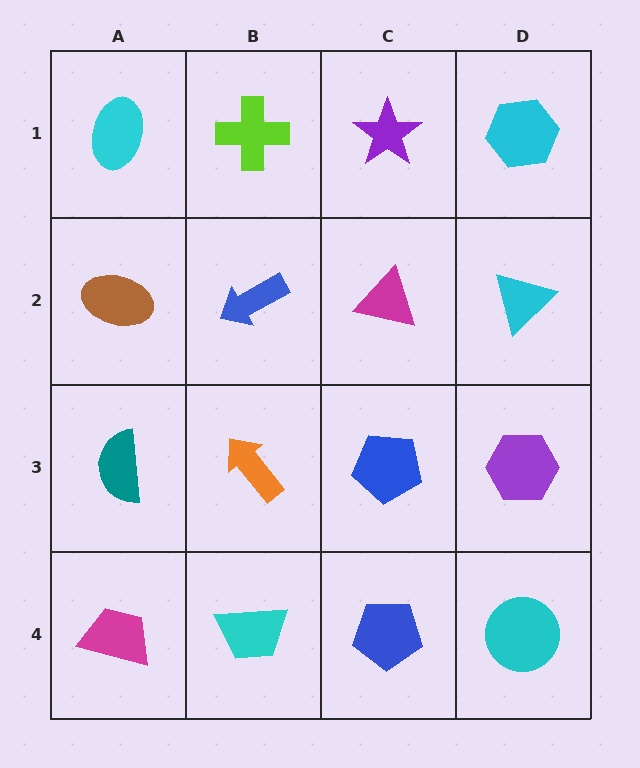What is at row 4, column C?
A blue pentagon.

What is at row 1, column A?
A cyan ellipse.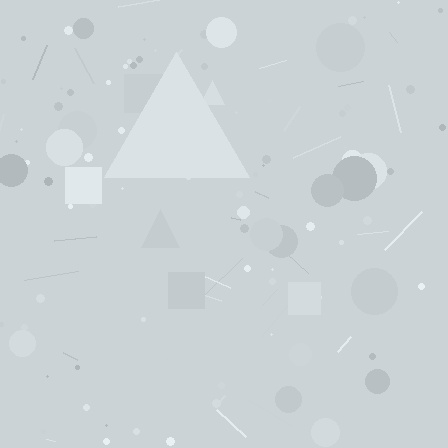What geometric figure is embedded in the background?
A triangle is embedded in the background.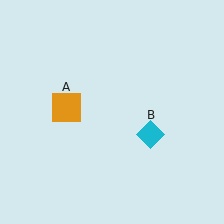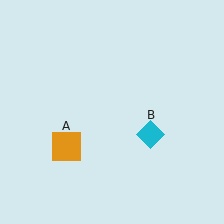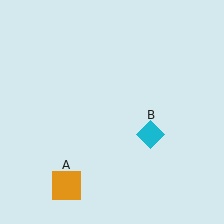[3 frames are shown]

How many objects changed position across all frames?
1 object changed position: orange square (object A).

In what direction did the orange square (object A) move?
The orange square (object A) moved down.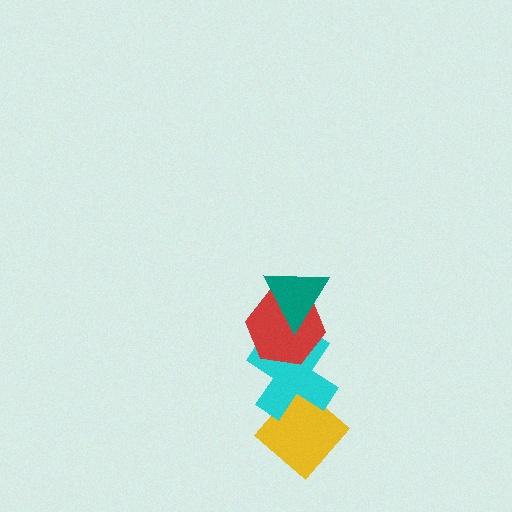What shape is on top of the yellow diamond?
The cyan cross is on top of the yellow diamond.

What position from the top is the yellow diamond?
The yellow diamond is 4th from the top.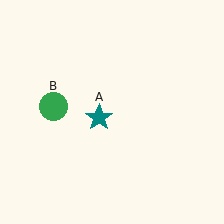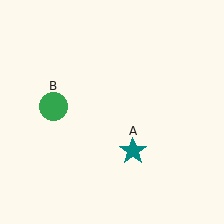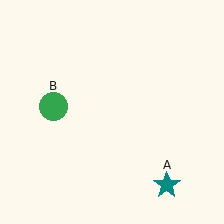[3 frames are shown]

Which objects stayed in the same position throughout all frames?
Green circle (object B) remained stationary.